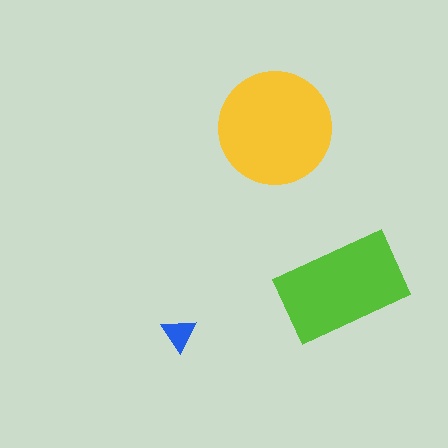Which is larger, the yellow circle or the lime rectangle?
The yellow circle.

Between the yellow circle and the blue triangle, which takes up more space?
The yellow circle.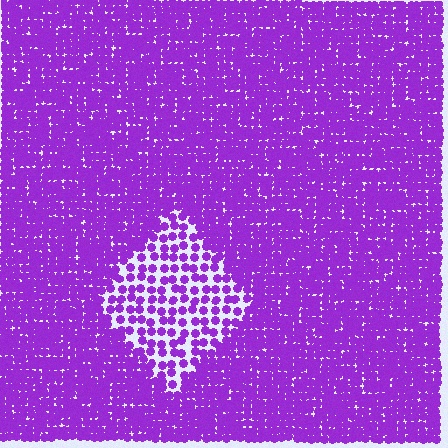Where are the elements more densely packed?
The elements are more densely packed outside the diamond boundary.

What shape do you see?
I see a diamond.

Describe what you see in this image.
The image contains small purple elements arranged at two different densities. A diamond-shaped region is visible where the elements are less densely packed than the surrounding area.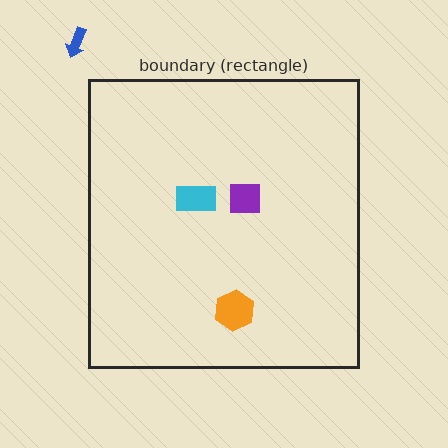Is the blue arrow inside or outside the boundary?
Outside.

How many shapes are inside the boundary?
3 inside, 1 outside.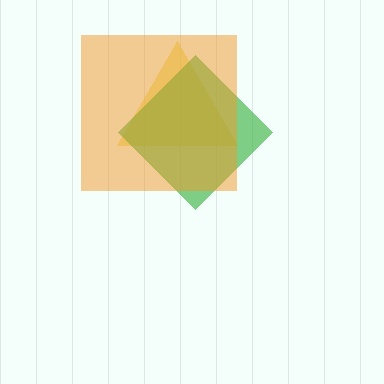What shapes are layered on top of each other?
The layered shapes are: a yellow triangle, a green diamond, an orange square.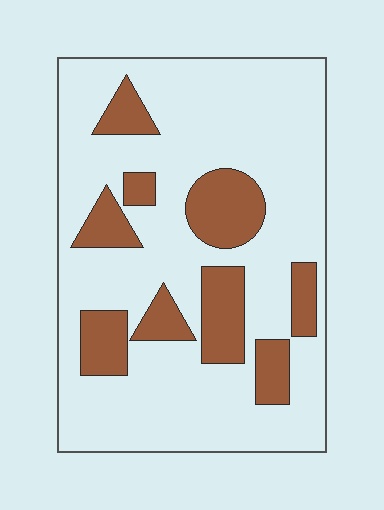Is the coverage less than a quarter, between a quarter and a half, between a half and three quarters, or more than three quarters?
Less than a quarter.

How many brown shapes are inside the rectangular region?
9.